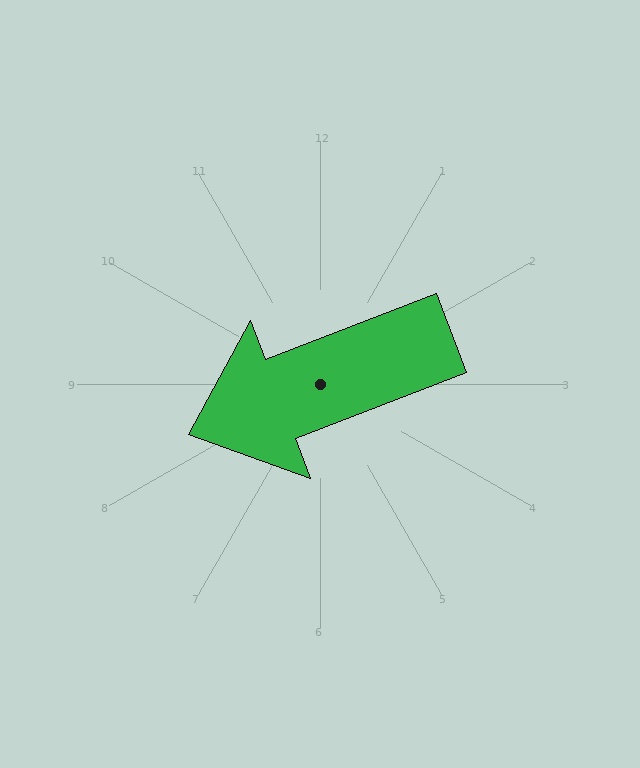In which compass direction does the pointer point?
West.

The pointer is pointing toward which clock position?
Roughly 8 o'clock.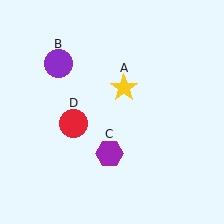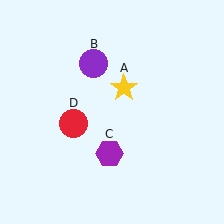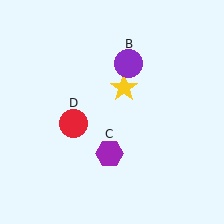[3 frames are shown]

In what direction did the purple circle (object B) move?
The purple circle (object B) moved right.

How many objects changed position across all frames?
1 object changed position: purple circle (object B).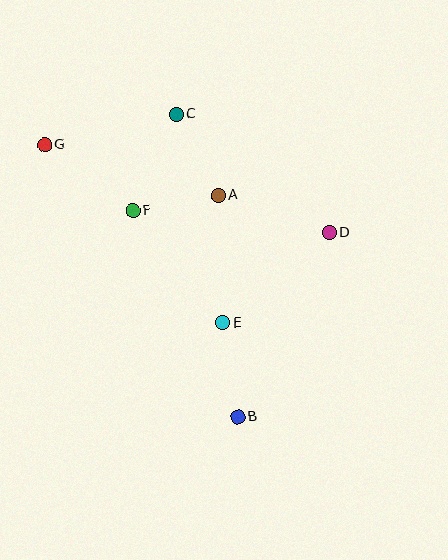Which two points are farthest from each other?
Points B and G are farthest from each other.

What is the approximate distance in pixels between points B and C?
The distance between B and C is approximately 309 pixels.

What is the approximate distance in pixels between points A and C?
The distance between A and C is approximately 91 pixels.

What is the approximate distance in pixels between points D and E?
The distance between D and E is approximately 139 pixels.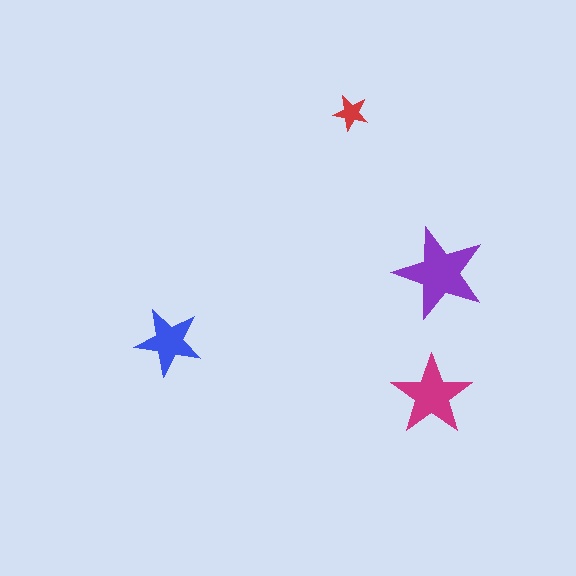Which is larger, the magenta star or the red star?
The magenta one.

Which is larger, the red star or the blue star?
The blue one.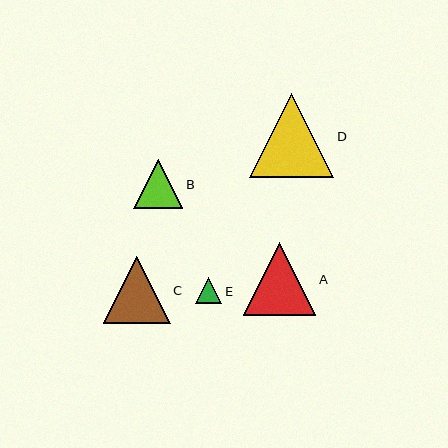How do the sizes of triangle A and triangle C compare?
Triangle A and triangle C are approximately the same size.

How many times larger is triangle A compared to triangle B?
Triangle A is approximately 1.5 times the size of triangle B.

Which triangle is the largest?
Triangle D is the largest with a size of approximately 84 pixels.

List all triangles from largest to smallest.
From largest to smallest: D, A, C, B, E.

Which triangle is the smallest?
Triangle E is the smallest with a size of approximately 26 pixels.